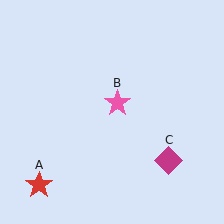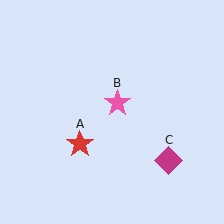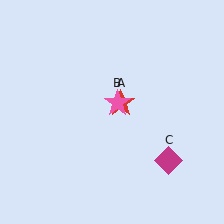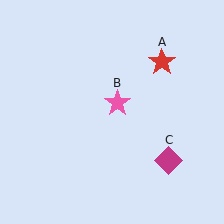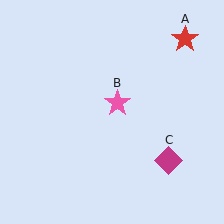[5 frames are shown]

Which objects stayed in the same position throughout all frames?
Pink star (object B) and magenta diamond (object C) remained stationary.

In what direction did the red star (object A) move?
The red star (object A) moved up and to the right.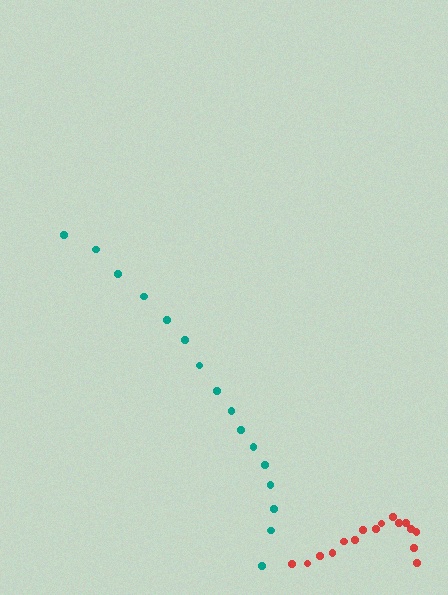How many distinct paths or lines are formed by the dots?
There are 2 distinct paths.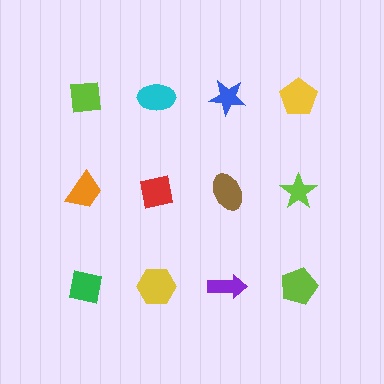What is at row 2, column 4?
A lime star.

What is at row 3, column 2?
A yellow hexagon.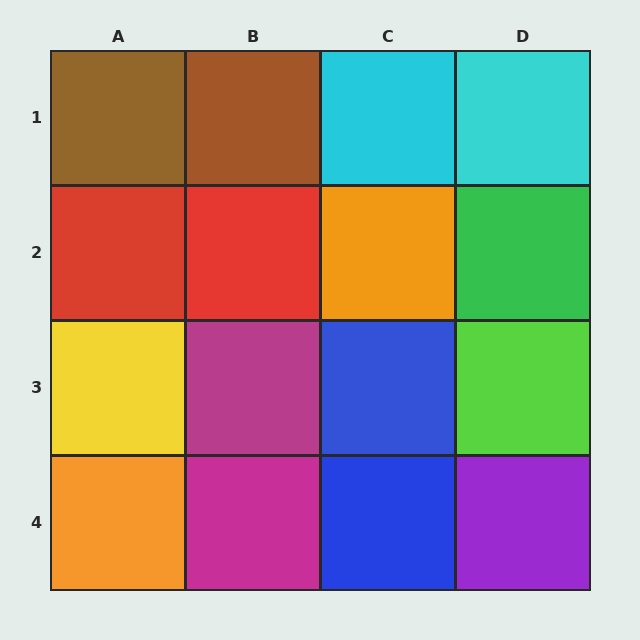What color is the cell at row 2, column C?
Orange.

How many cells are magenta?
2 cells are magenta.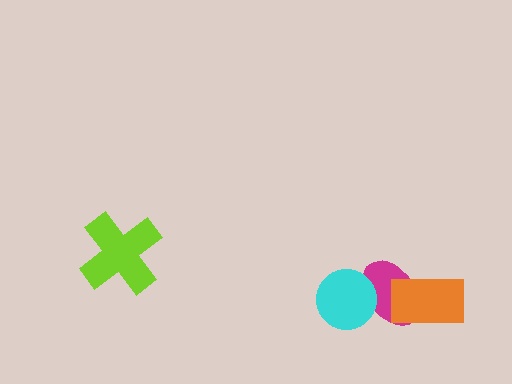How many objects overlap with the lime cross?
0 objects overlap with the lime cross.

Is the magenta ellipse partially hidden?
Yes, it is partially covered by another shape.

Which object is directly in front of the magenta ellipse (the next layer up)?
The cyan circle is directly in front of the magenta ellipse.